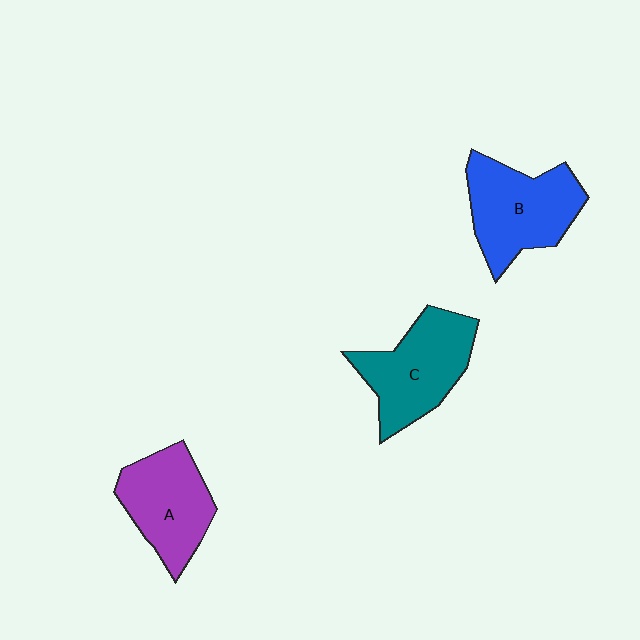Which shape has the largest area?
Shape B (blue).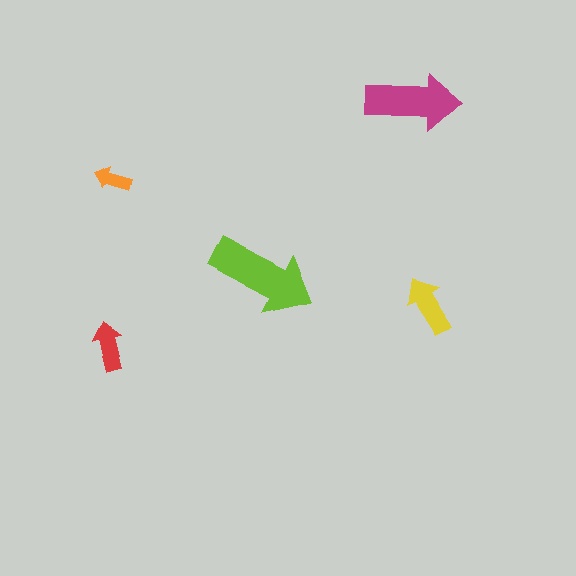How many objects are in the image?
There are 5 objects in the image.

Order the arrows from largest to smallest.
the lime one, the magenta one, the yellow one, the red one, the orange one.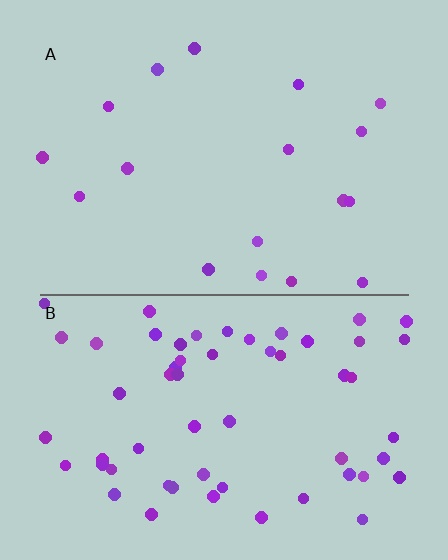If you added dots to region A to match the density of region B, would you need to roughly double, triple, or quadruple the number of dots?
Approximately triple.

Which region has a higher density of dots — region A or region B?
B (the bottom).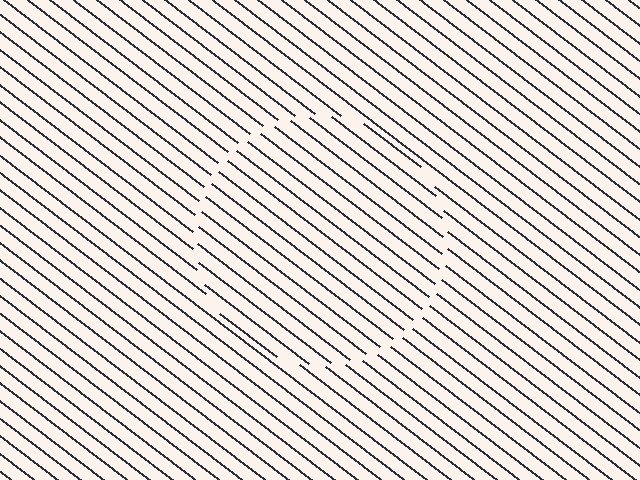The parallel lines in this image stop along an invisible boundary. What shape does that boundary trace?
An illusory circle. The interior of the shape contains the same grating, shifted by half a period — the contour is defined by the phase discontinuity where line-ends from the inner and outer gratings abut.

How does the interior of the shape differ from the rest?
The interior of the shape contains the same grating, shifted by half a period — the contour is defined by the phase discontinuity where line-ends from the inner and outer gratings abut.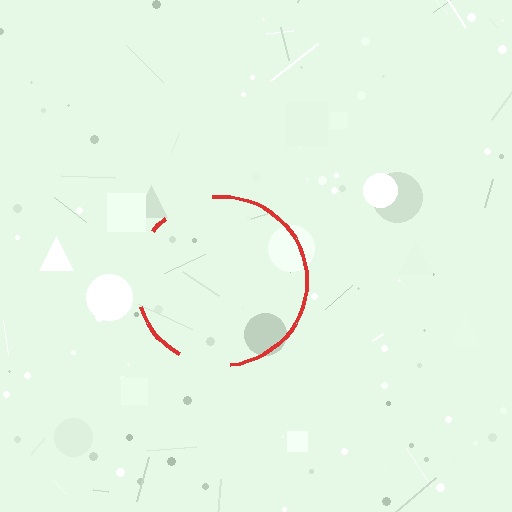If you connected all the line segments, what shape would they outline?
They would outline a circle.